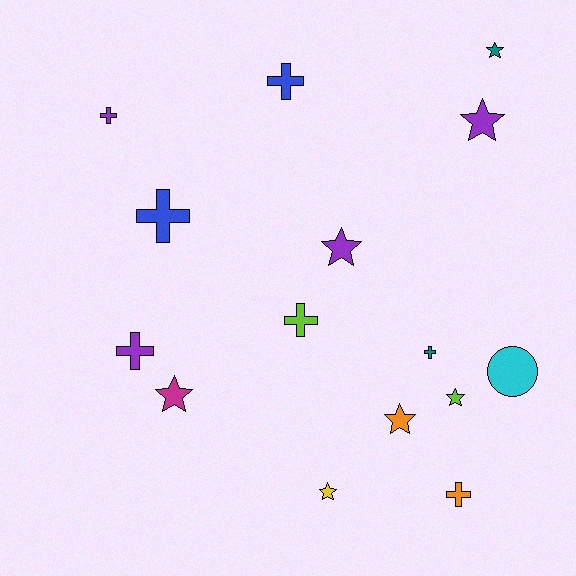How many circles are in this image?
There is 1 circle.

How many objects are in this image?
There are 15 objects.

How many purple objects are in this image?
There are 4 purple objects.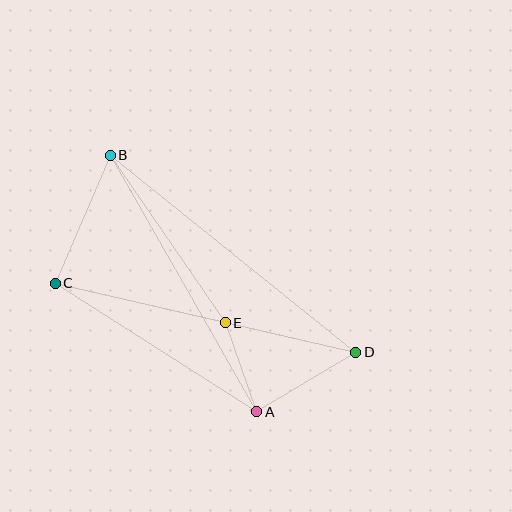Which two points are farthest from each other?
Points B and D are farthest from each other.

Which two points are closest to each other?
Points A and E are closest to each other.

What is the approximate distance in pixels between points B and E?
The distance between B and E is approximately 203 pixels.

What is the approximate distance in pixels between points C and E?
The distance between C and E is approximately 175 pixels.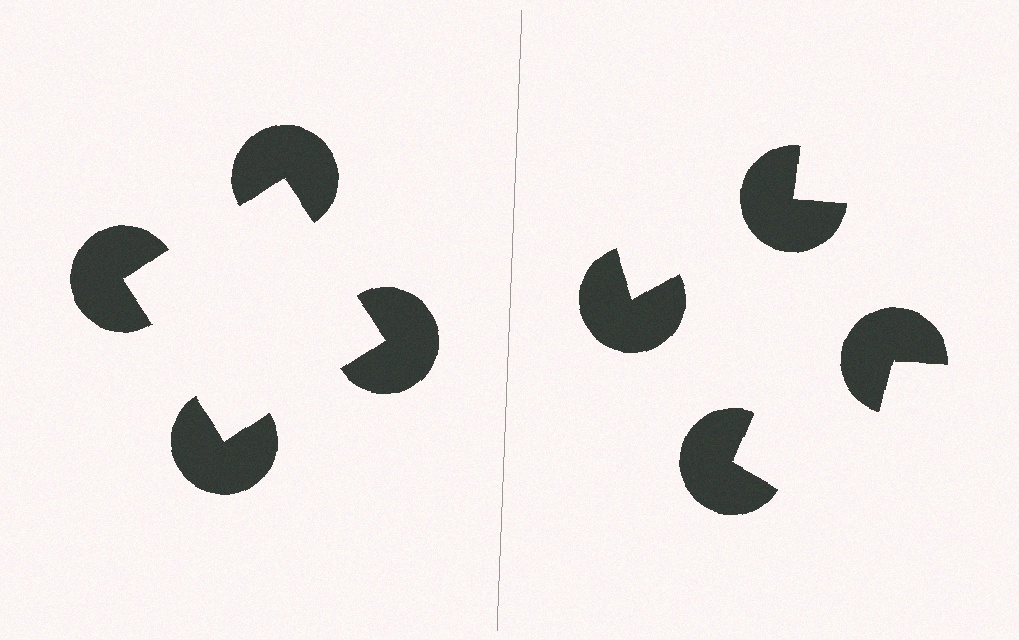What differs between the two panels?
The pac-man discs are positioned identically on both sides; only the wedge orientations differ. On the left they align to a square; on the right they are misaligned.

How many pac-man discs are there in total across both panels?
8 — 4 on each side.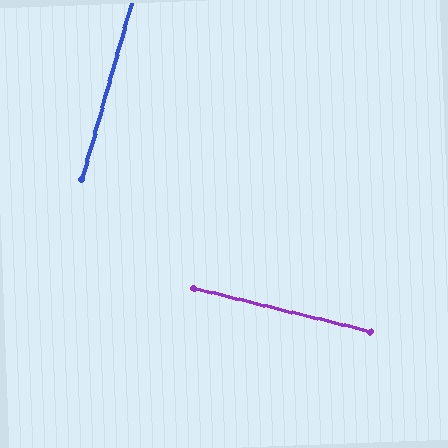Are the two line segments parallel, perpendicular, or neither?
Perpendicular — they meet at approximately 88°.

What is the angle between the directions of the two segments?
Approximately 88 degrees.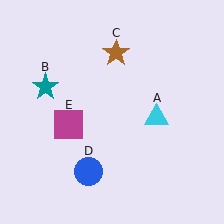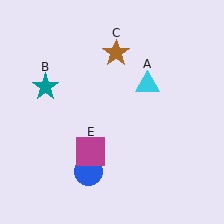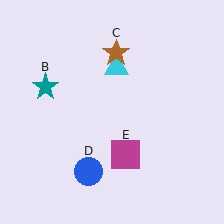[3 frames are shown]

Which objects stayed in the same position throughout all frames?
Teal star (object B) and brown star (object C) and blue circle (object D) remained stationary.